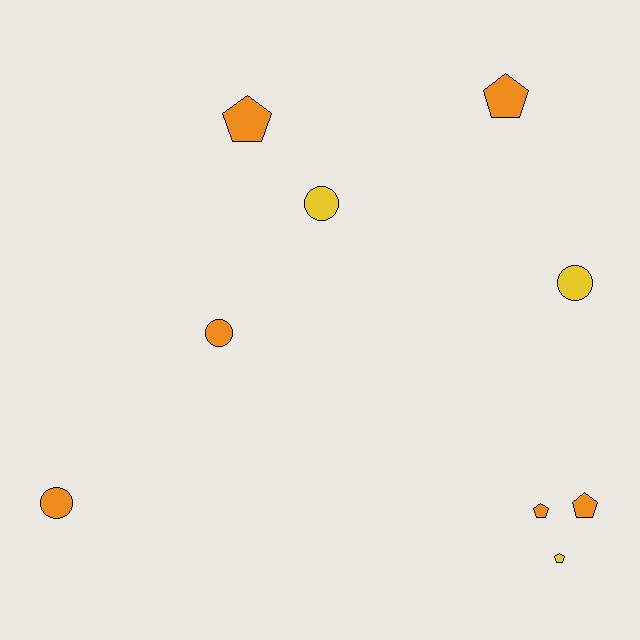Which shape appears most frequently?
Pentagon, with 5 objects.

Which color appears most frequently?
Orange, with 6 objects.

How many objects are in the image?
There are 9 objects.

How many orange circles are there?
There are 2 orange circles.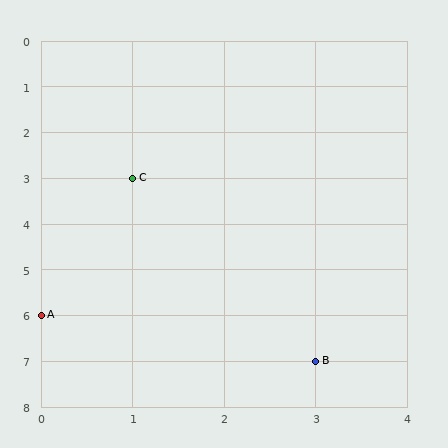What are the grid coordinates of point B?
Point B is at grid coordinates (3, 7).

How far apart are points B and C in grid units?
Points B and C are 2 columns and 4 rows apart (about 4.5 grid units diagonally).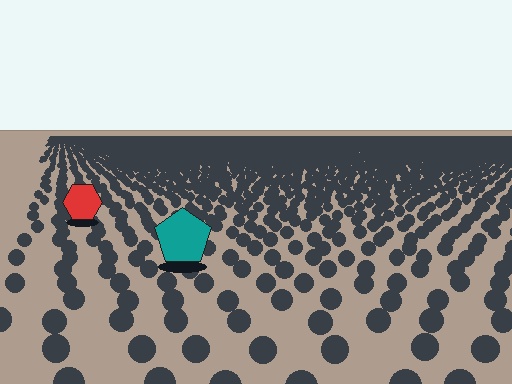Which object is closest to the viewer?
The teal pentagon is closest. The texture marks near it are larger and more spread out.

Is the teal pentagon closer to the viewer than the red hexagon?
Yes. The teal pentagon is closer — you can tell from the texture gradient: the ground texture is coarser near it.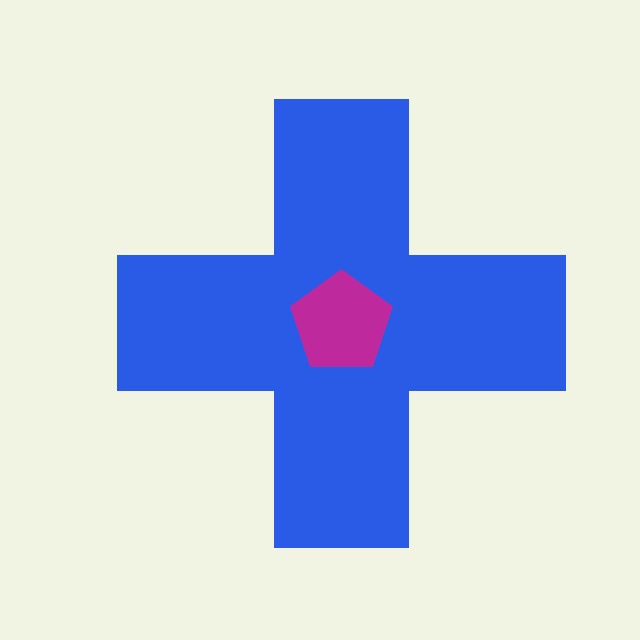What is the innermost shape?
The magenta pentagon.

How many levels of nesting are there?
2.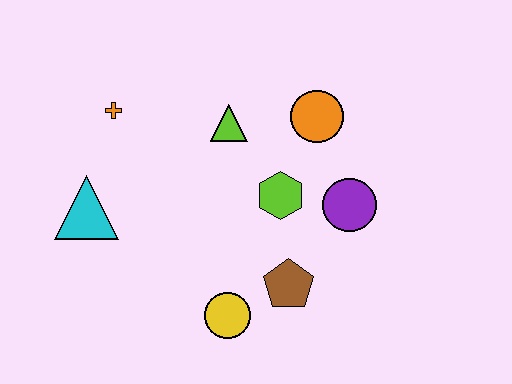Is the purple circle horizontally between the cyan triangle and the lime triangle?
No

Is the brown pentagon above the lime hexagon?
No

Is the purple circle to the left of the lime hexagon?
No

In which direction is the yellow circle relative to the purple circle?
The yellow circle is to the left of the purple circle.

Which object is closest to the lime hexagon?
The purple circle is closest to the lime hexagon.